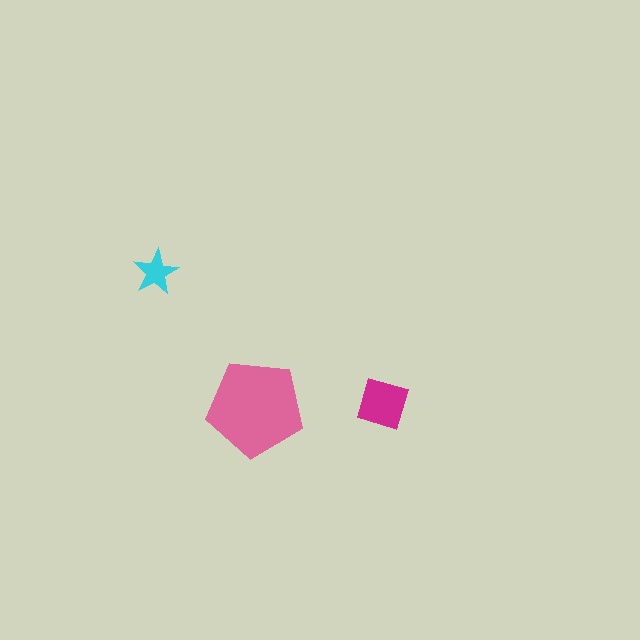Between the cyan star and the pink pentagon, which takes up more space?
The pink pentagon.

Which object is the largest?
The pink pentagon.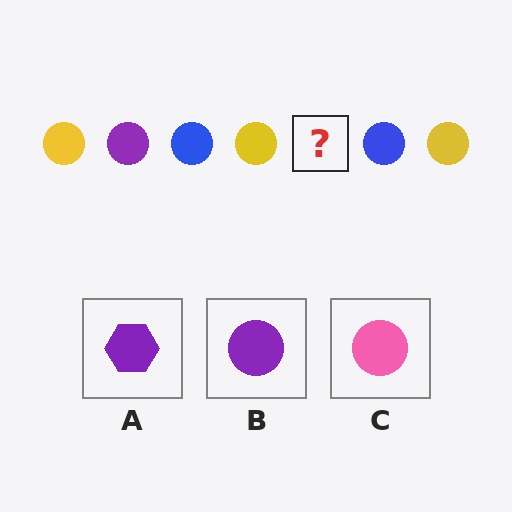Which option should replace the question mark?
Option B.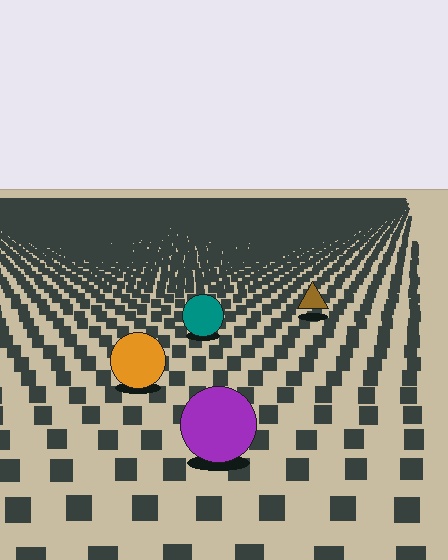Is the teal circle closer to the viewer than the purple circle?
No. The purple circle is closer — you can tell from the texture gradient: the ground texture is coarser near it.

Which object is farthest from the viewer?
The brown triangle is farthest from the viewer. It appears smaller and the ground texture around it is denser.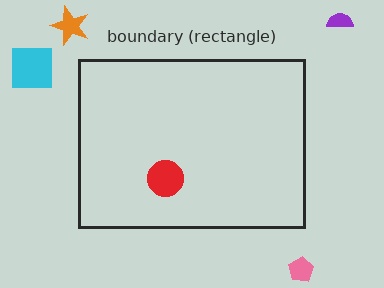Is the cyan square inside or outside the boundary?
Outside.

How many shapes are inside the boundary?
1 inside, 4 outside.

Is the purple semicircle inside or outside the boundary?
Outside.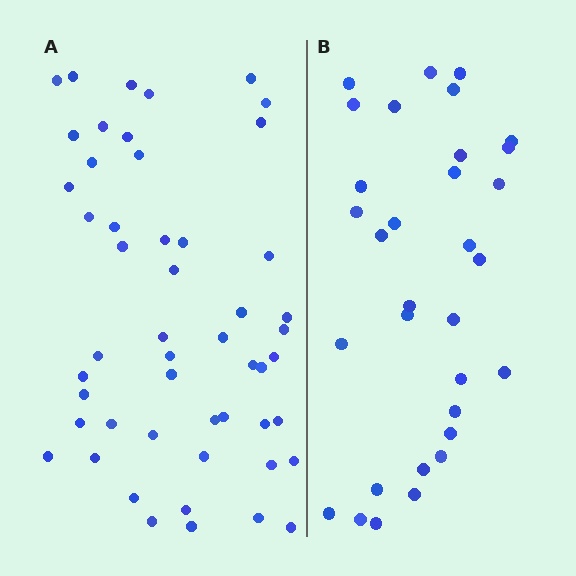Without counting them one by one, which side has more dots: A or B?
Region A (the left region) has more dots.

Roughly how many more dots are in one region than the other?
Region A has approximately 20 more dots than region B.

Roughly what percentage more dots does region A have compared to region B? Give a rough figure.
About 60% more.